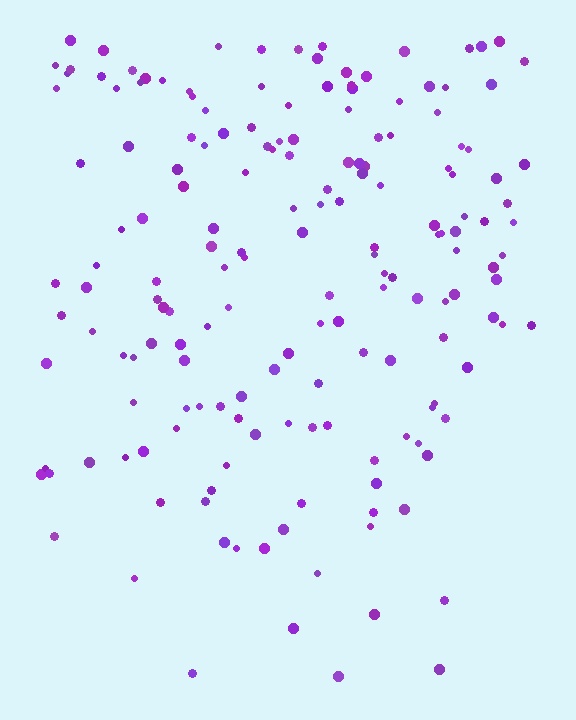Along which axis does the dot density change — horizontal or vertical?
Vertical.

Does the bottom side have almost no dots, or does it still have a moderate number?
Still a moderate number, just noticeably fewer than the top.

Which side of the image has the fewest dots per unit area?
The bottom.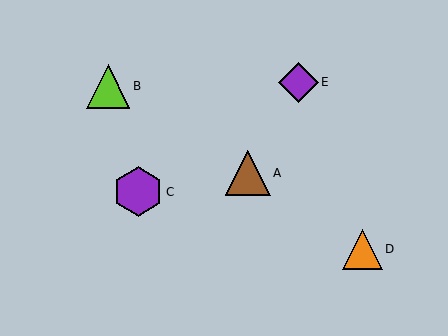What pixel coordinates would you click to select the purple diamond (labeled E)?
Click at (299, 82) to select the purple diamond E.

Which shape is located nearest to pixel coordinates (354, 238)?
The orange triangle (labeled D) at (362, 249) is nearest to that location.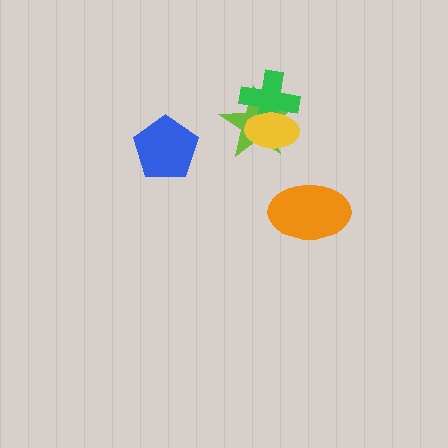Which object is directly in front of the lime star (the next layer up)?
The green cross is directly in front of the lime star.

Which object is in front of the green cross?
The yellow ellipse is in front of the green cross.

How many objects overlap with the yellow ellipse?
2 objects overlap with the yellow ellipse.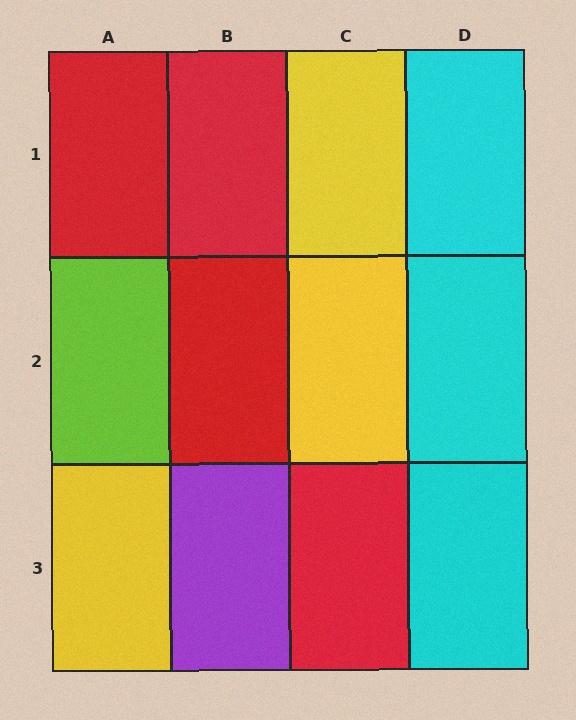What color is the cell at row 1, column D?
Cyan.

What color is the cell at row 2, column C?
Yellow.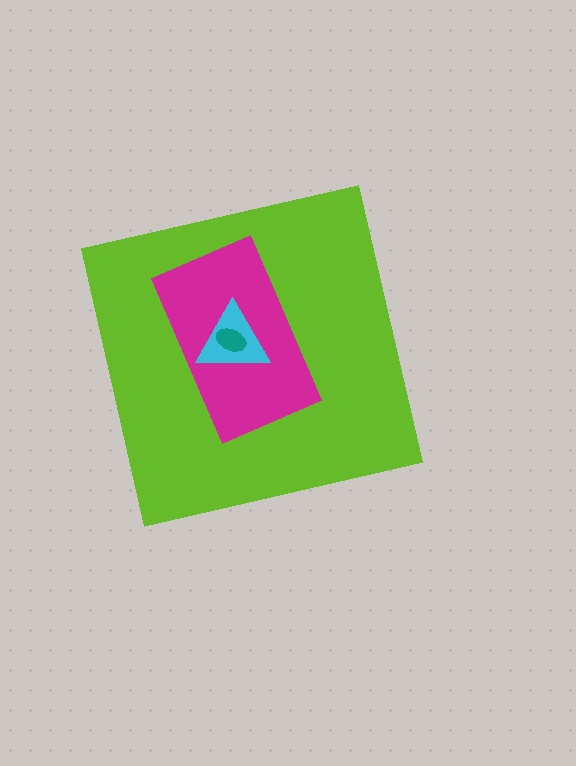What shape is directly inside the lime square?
The magenta rectangle.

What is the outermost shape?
The lime square.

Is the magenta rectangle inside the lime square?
Yes.